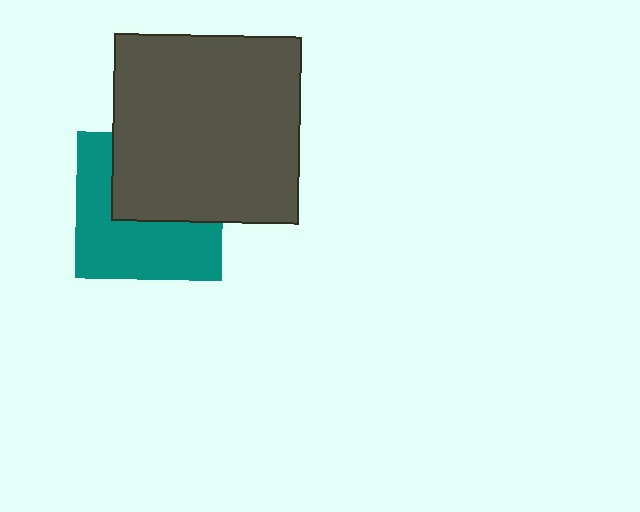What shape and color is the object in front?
The object in front is a dark gray square.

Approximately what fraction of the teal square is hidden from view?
Roughly 47% of the teal square is hidden behind the dark gray square.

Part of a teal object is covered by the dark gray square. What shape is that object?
It is a square.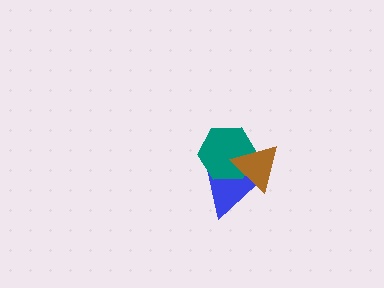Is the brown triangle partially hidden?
No, no other shape covers it.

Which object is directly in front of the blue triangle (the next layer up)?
The teal hexagon is directly in front of the blue triangle.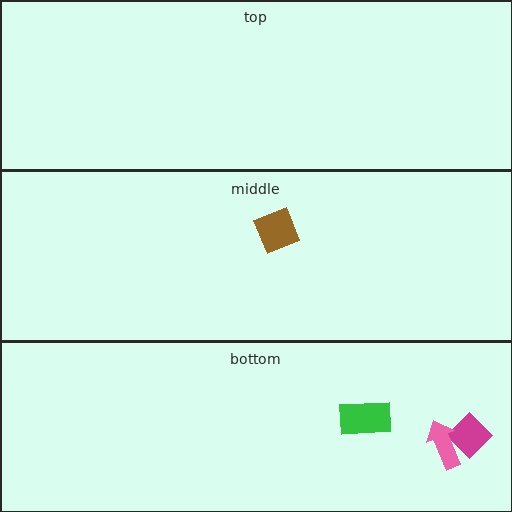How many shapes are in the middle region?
1.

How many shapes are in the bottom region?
3.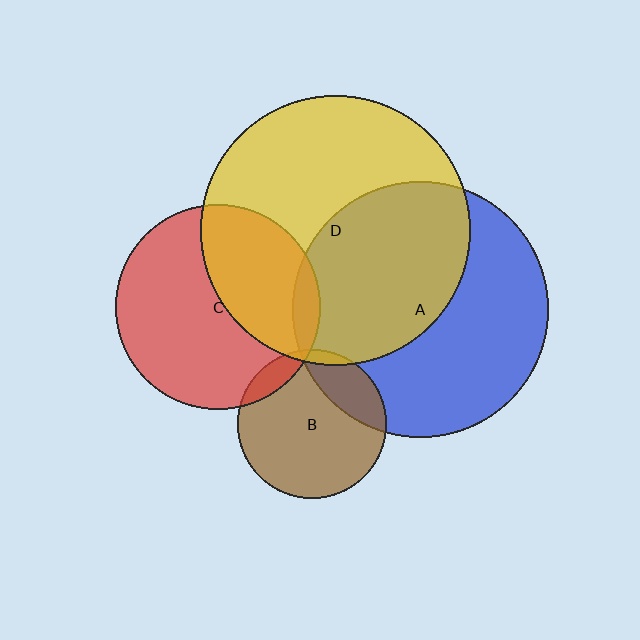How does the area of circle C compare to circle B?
Approximately 1.9 times.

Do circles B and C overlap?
Yes.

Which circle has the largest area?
Circle D (yellow).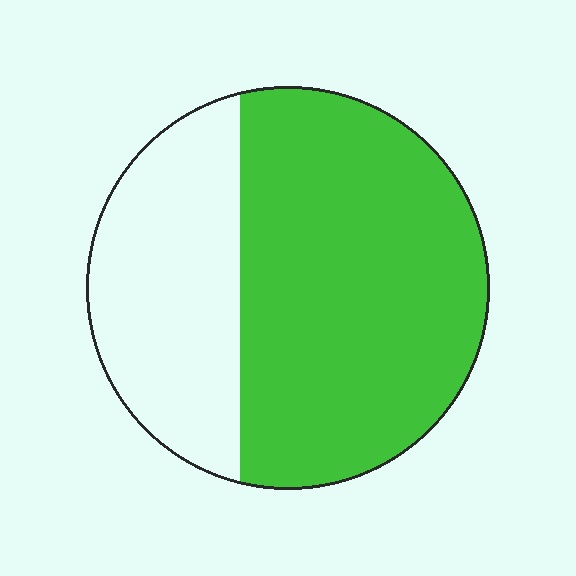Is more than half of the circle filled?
Yes.